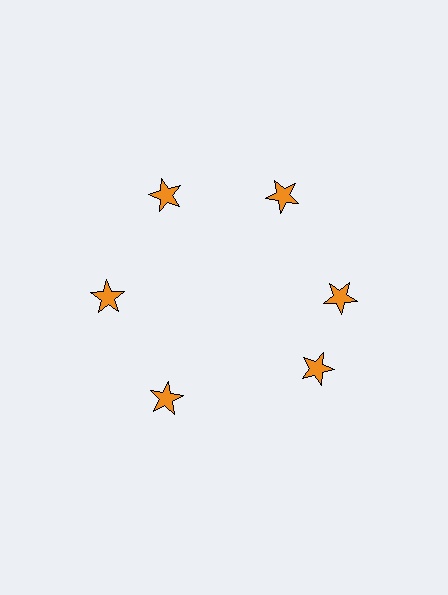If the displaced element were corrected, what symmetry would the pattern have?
It would have 6-fold rotational symmetry — the pattern would map onto itself every 60 degrees.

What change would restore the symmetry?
The symmetry would be restored by rotating it back into even spacing with its neighbors so that all 6 stars sit at equal angles and equal distance from the center.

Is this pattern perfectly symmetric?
No. The 6 orange stars are arranged in a ring, but one element near the 5 o'clock position is rotated out of alignment along the ring, breaking the 6-fold rotational symmetry.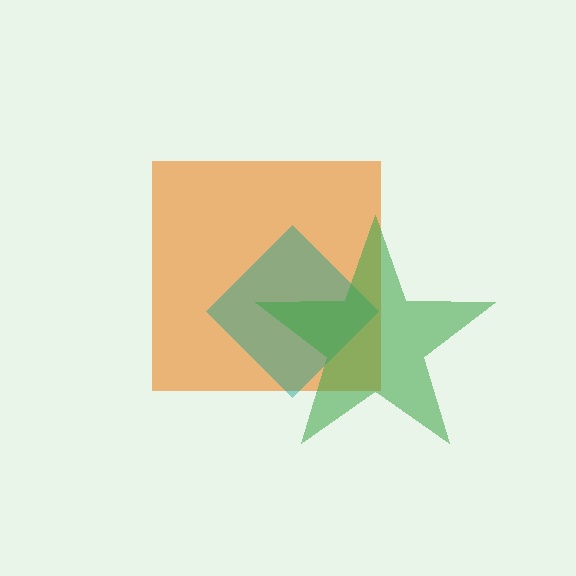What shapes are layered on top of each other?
The layered shapes are: an orange square, a teal diamond, a green star.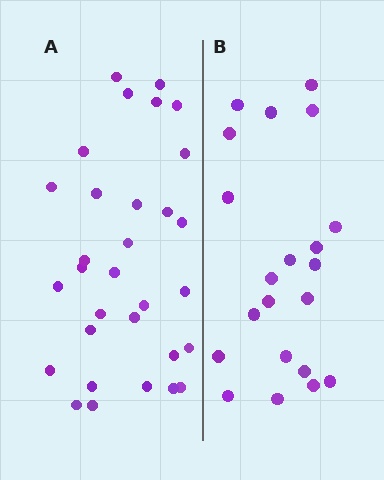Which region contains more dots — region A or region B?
Region A (the left region) has more dots.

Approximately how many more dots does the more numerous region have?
Region A has roughly 10 or so more dots than region B.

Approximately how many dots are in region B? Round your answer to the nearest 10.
About 20 dots. (The exact count is 21, which rounds to 20.)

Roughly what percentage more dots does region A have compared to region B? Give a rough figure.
About 50% more.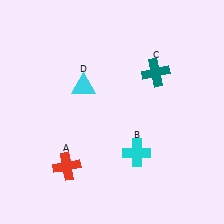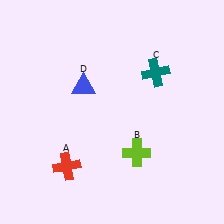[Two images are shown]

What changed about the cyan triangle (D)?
In Image 1, D is cyan. In Image 2, it changed to blue.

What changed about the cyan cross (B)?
In Image 1, B is cyan. In Image 2, it changed to lime.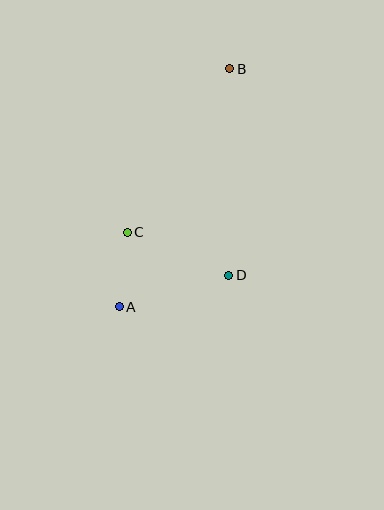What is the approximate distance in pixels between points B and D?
The distance between B and D is approximately 207 pixels.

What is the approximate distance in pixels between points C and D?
The distance between C and D is approximately 110 pixels.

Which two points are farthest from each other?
Points A and B are farthest from each other.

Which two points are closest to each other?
Points A and C are closest to each other.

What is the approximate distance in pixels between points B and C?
The distance between B and C is approximately 193 pixels.